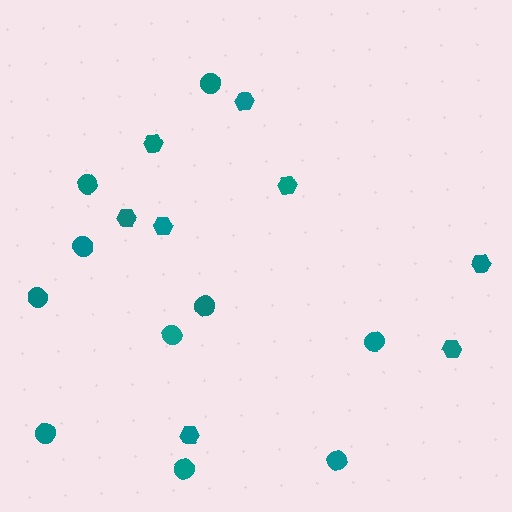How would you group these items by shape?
There are 2 groups: one group of circles (10) and one group of hexagons (8).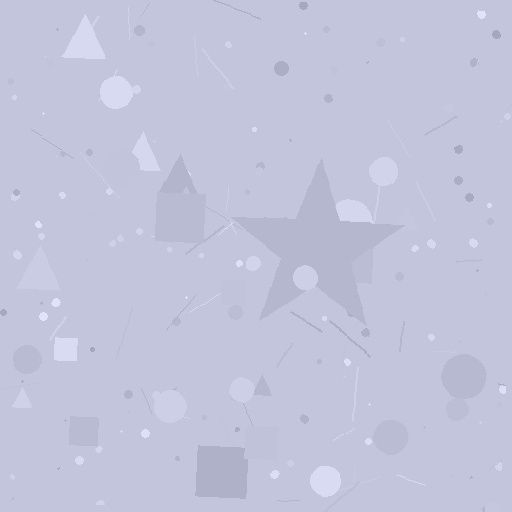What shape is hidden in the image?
A star is hidden in the image.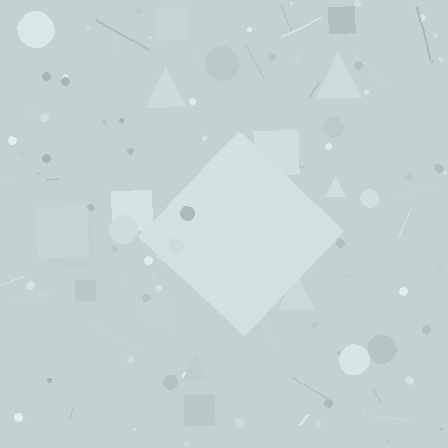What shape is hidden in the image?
A diamond is hidden in the image.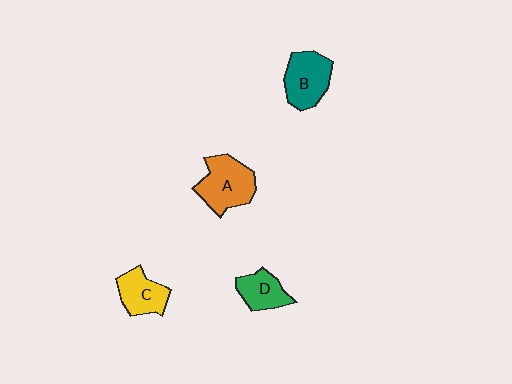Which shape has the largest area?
Shape A (orange).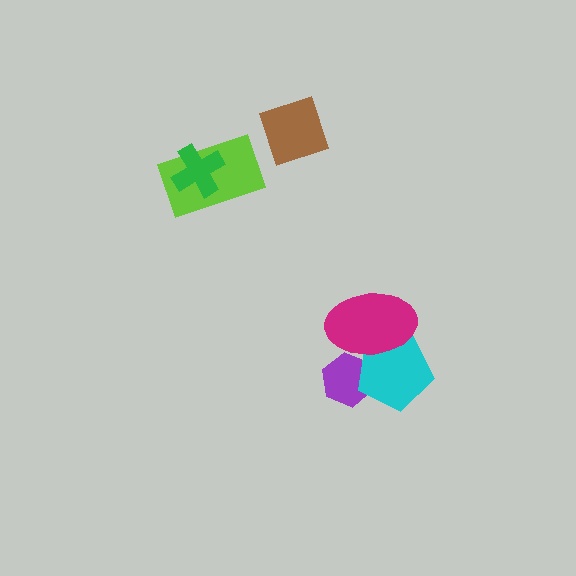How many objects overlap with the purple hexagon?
2 objects overlap with the purple hexagon.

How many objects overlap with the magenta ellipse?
2 objects overlap with the magenta ellipse.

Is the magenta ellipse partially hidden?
No, no other shape covers it.